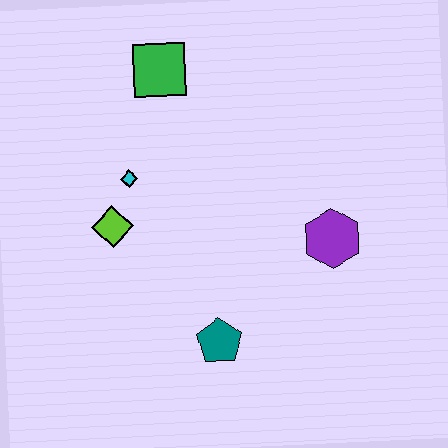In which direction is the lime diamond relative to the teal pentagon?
The lime diamond is above the teal pentagon.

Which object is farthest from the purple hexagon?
The green square is farthest from the purple hexagon.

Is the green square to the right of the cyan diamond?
Yes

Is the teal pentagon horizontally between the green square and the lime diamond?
No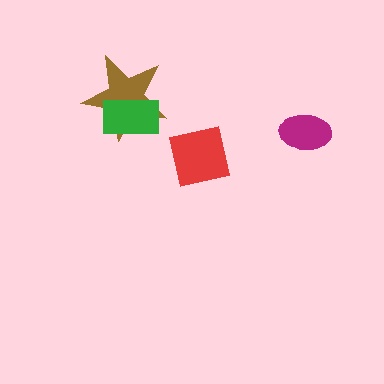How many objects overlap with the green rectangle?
1 object overlaps with the green rectangle.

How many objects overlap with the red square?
0 objects overlap with the red square.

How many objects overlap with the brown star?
1 object overlaps with the brown star.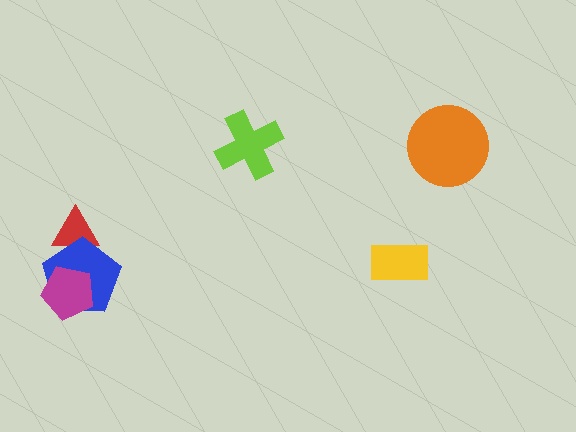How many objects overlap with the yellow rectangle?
0 objects overlap with the yellow rectangle.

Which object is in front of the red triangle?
The blue pentagon is in front of the red triangle.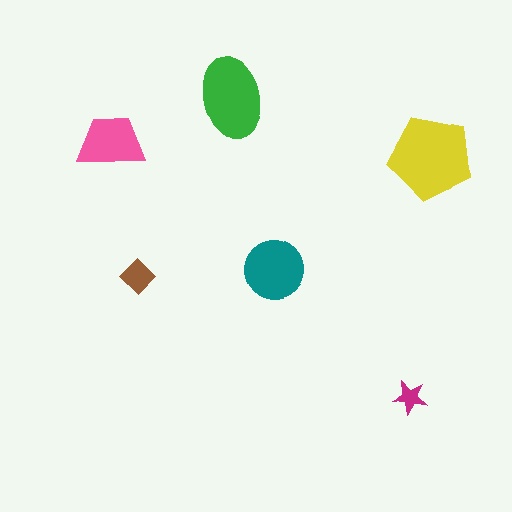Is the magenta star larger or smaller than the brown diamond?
Smaller.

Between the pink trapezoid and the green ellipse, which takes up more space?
The green ellipse.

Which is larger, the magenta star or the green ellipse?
The green ellipse.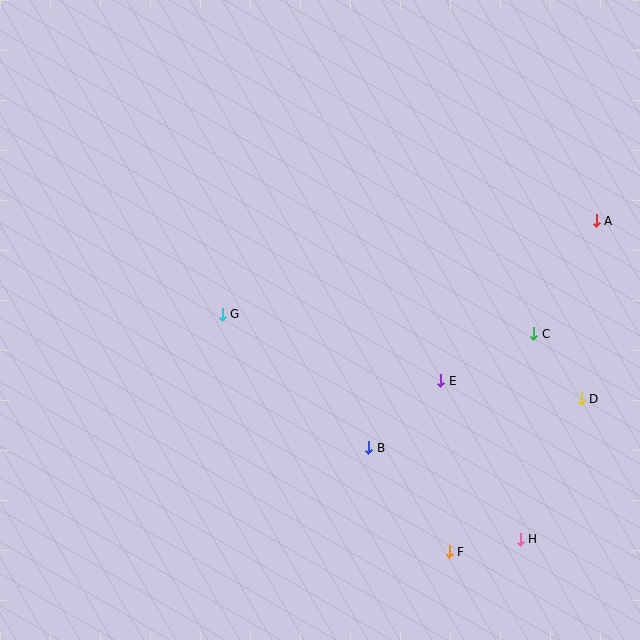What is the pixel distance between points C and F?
The distance between C and F is 234 pixels.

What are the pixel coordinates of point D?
Point D is at (581, 399).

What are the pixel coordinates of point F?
Point F is at (449, 552).